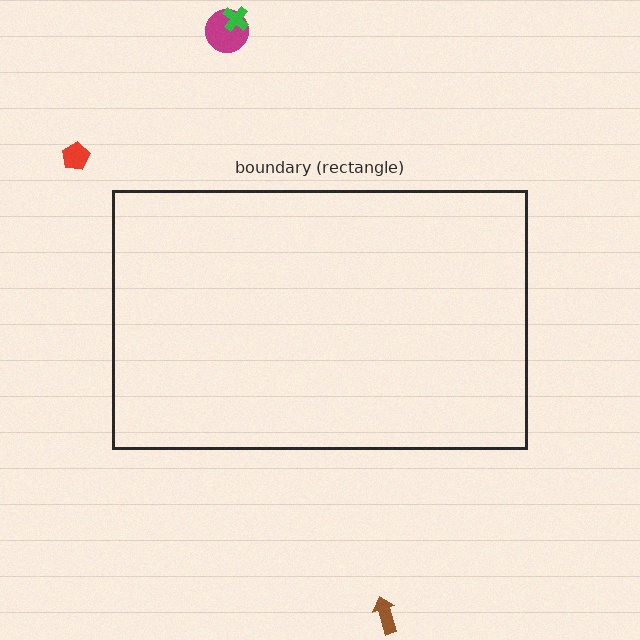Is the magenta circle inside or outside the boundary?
Outside.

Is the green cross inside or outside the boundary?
Outside.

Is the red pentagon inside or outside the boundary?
Outside.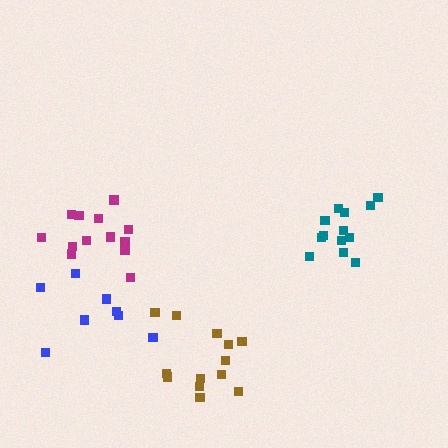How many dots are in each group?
Group 1: 13 dots, Group 2: 8 dots, Group 3: 13 dots, Group 4: 13 dots (47 total).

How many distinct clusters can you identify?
There are 4 distinct clusters.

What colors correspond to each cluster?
The clusters are colored: teal, blue, brown, magenta.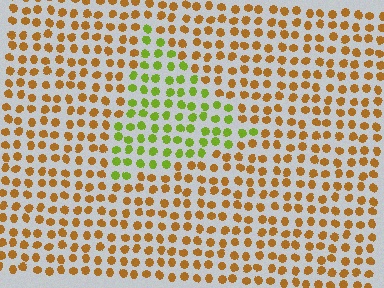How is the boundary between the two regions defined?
The boundary is defined purely by a slight shift in hue (about 53 degrees). Spacing, size, and orientation are identical on both sides.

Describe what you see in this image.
The image is filled with small brown elements in a uniform arrangement. A triangle-shaped region is visible where the elements are tinted to a slightly different hue, forming a subtle color boundary.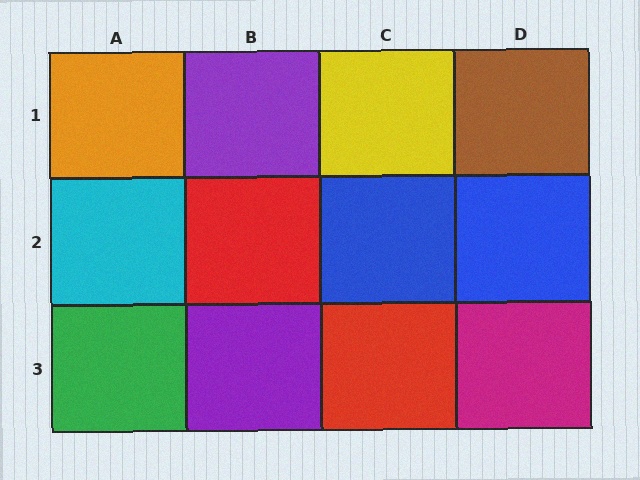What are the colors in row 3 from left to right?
Green, purple, red, magenta.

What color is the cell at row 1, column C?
Yellow.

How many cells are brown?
1 cell is brown.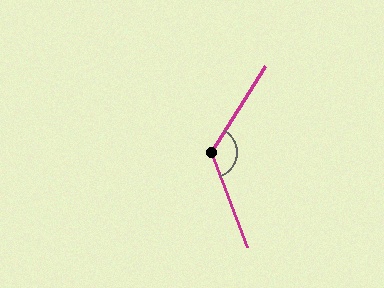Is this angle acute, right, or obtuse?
It is obtuse.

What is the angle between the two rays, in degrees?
Approximately 126 degrees.